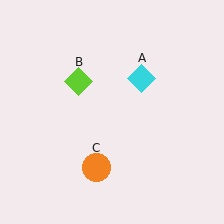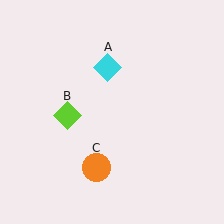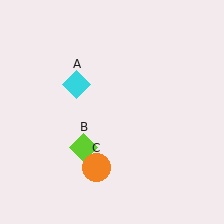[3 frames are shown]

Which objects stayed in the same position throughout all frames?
Orange circle (object C) remained stationary.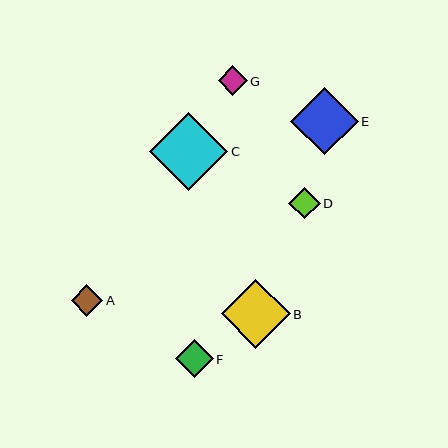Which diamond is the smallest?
Diamond G is the smallest with a size of approximately 29 pixels.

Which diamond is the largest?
Diamond C is the largest with a size of approximately 78 pixels.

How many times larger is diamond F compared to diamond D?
Diamond F is approximately 1.2 times the size of diamond D.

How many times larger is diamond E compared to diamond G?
Diamond E is approximately 2.3 times the size of diamond G.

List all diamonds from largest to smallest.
From largest to smallest: C, B, E, F, A, D, G.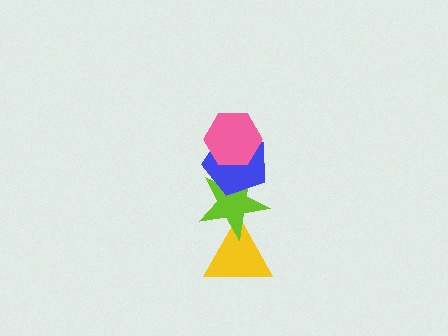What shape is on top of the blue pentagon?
The pink hexagon is on top of the blue pentagon.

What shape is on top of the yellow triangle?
The lime star is on top of the yellow triangle.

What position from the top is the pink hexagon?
The pink hexagon is 1st from the top.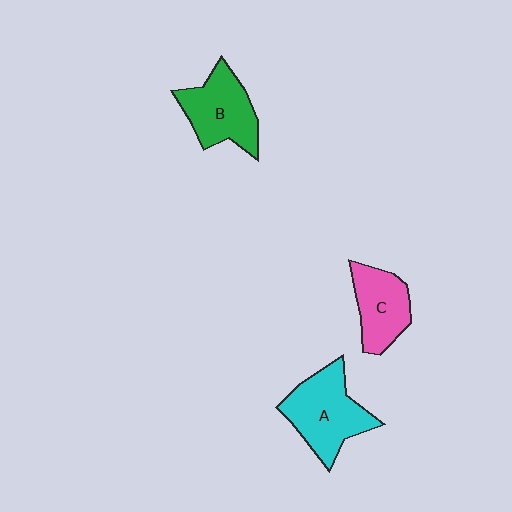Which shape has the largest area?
Shape A (cyan).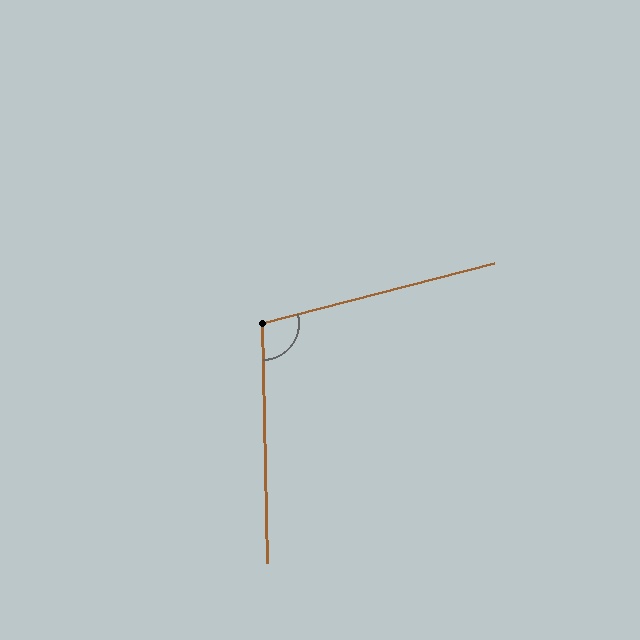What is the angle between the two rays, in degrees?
Approximately 103 degrees.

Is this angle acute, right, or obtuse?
It is obtuse.